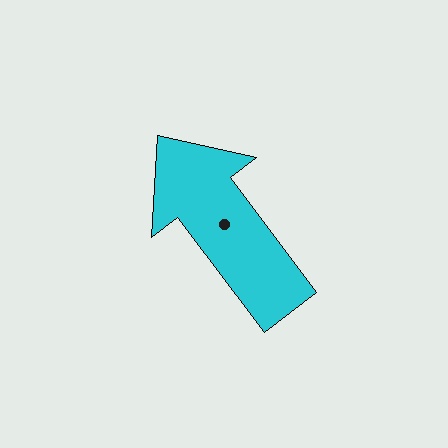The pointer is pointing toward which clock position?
Roughly 11 o'clock.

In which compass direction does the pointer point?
Northwest.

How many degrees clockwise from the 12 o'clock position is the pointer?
Approximately 323 degrees.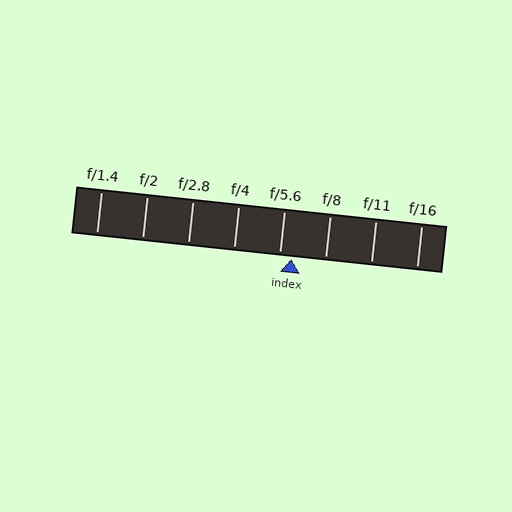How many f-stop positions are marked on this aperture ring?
There are 8 f-stop positions marked.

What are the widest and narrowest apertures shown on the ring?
The widest aperture shown is f/1.4 and the narrowest is f/16.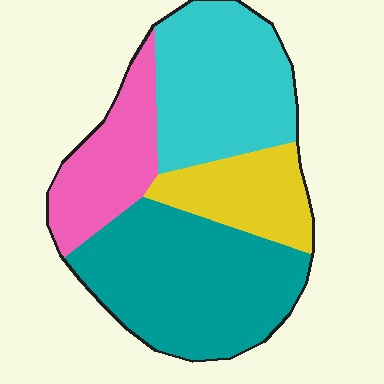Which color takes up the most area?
Teal, at roughly 35%.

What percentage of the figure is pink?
Pink takes up about one sixth (1/6) of the figure.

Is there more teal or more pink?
Teal.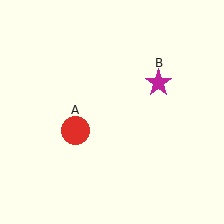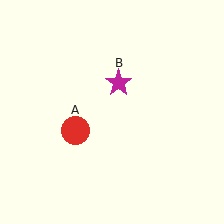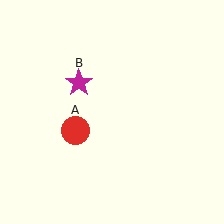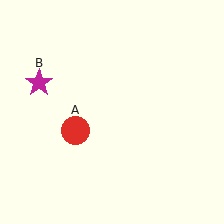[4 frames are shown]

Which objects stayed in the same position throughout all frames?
Red circle (object A) remained stationary.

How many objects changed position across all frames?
1 object changed position: magenta star (object B).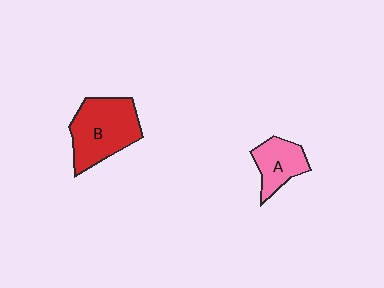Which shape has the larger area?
Shape B (red).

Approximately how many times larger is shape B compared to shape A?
Approximately 1.7 times.